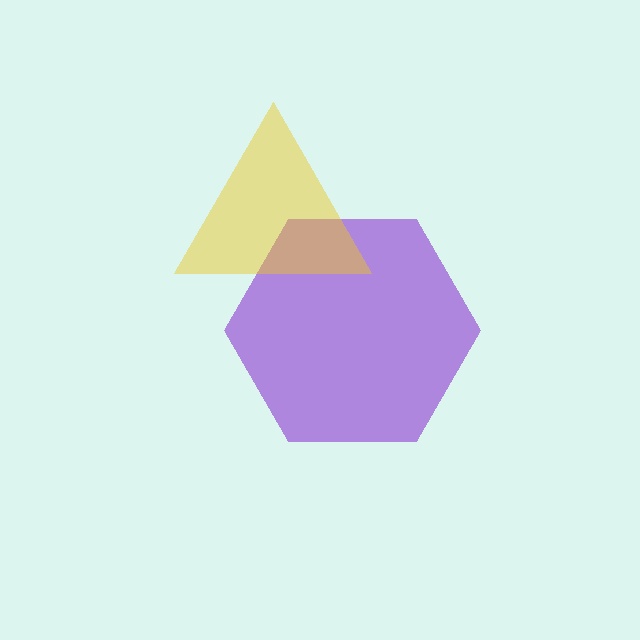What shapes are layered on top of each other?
The layered shapes are: a purple hexagon, a yellow triangle.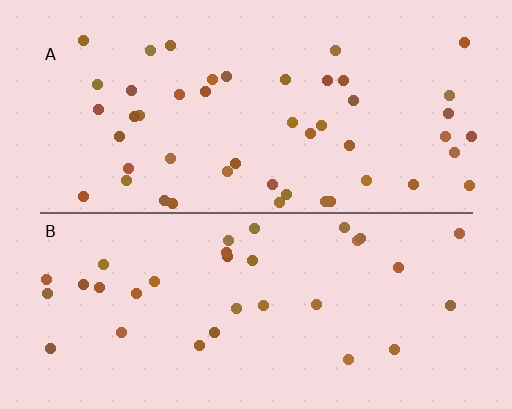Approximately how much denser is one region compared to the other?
Approximately 1.5× — region A over region B.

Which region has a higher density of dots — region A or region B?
A (the top).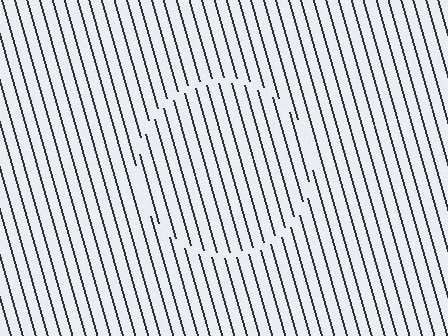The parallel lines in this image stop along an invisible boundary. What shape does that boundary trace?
An illusory circle. The interior of the shape contains the same grating, shifted by half a period — the contour is defined by the phase discontinuity where line-ends from the inner and outer gratings abut.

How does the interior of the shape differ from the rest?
The interior of the shape contains the same grating, shifted by half a period — the contour is defined by the phase discontinuity where line-ends from the inner and outer gratings abut.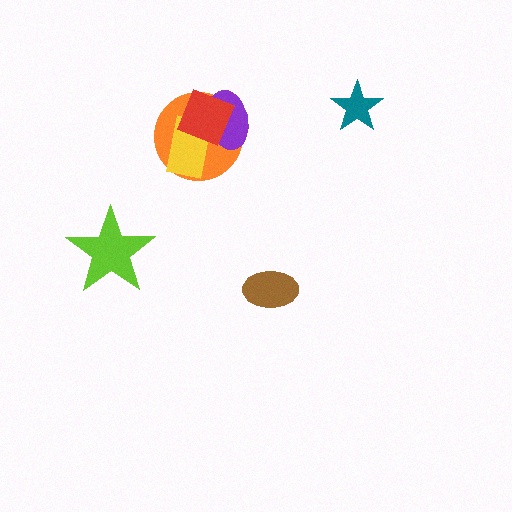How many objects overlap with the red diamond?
3 objects overlap with the red diamond.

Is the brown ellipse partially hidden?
No, no other shape covers it.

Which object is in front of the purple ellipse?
The red diamond is in front of the purple ellipse.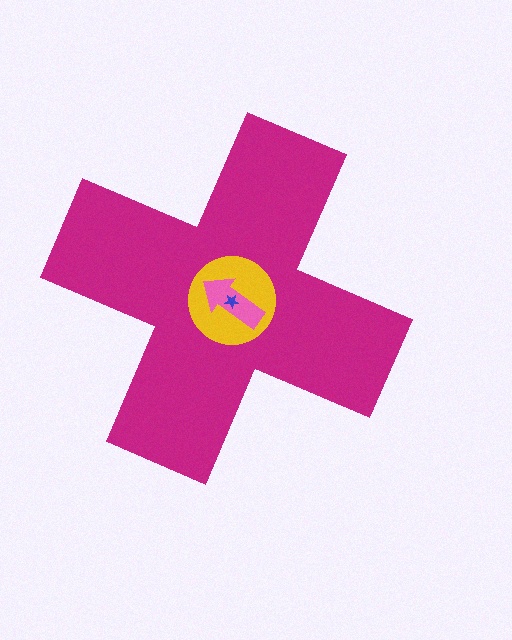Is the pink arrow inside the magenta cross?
Yes.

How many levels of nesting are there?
4.